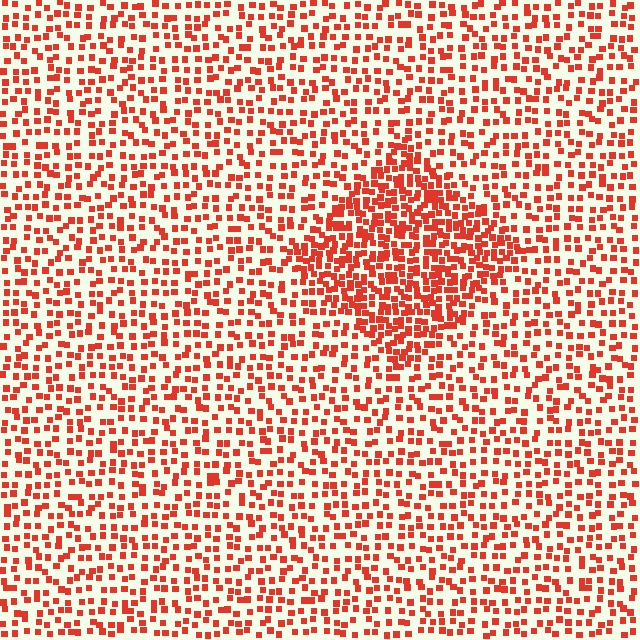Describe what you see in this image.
The image contains small red elements arranged at two different densities. A diamond-shaped region is visible where the elements are more densely packed than the surrounding area.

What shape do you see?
I see a diamond.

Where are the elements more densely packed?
The elements are more densely packed inside the diamond boundary.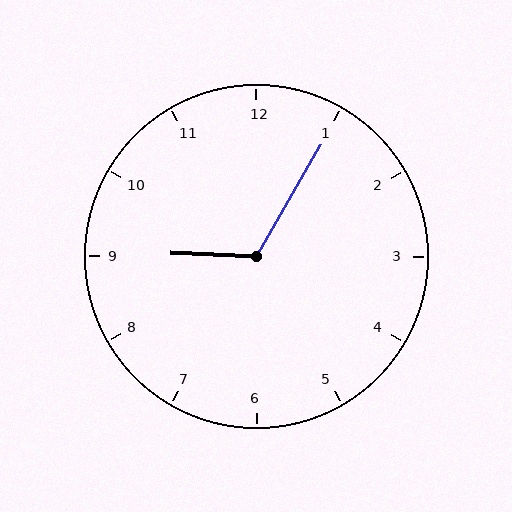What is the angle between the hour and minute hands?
Approximately 118 degrees.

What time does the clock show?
9:05.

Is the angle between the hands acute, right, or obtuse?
It is obtuse.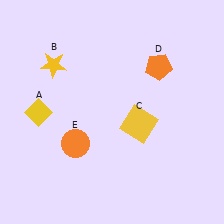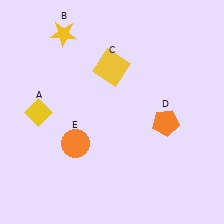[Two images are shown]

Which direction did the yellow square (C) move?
The yellow square (C) moved up.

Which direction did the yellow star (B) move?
The yellow star (B) moved up.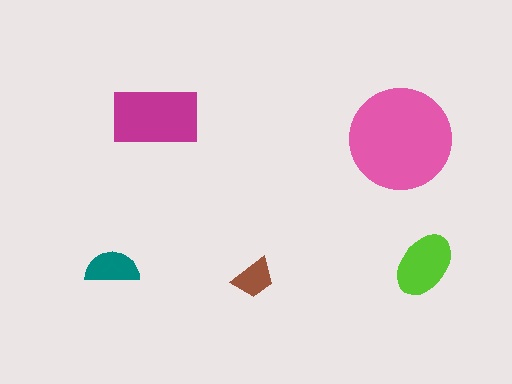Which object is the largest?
The pink circle.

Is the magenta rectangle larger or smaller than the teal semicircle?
Larger.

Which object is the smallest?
The brown trapezoid.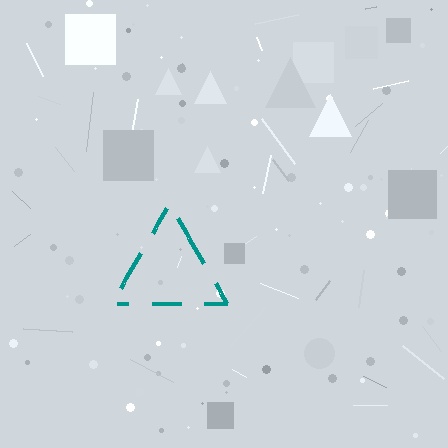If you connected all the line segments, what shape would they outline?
They would outline a triangle.